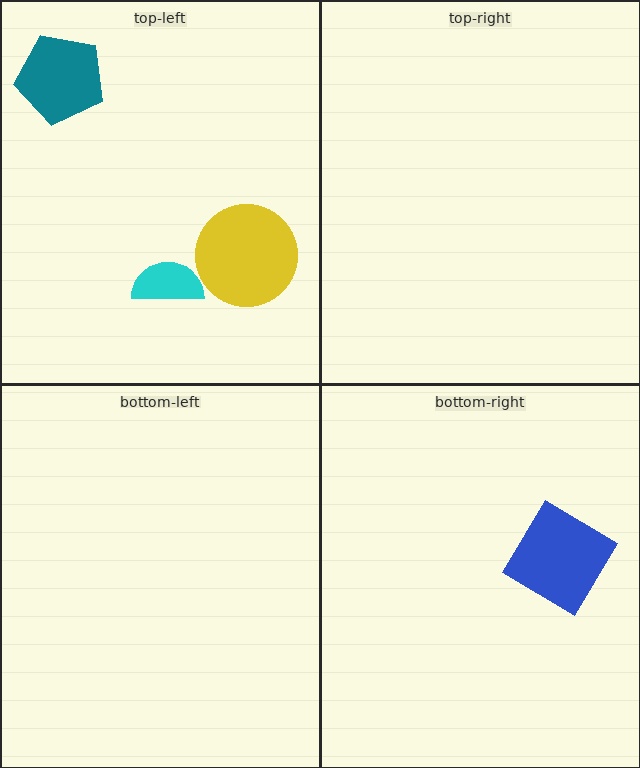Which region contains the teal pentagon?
The top-left region.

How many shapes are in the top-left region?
3.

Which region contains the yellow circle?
The top-left region.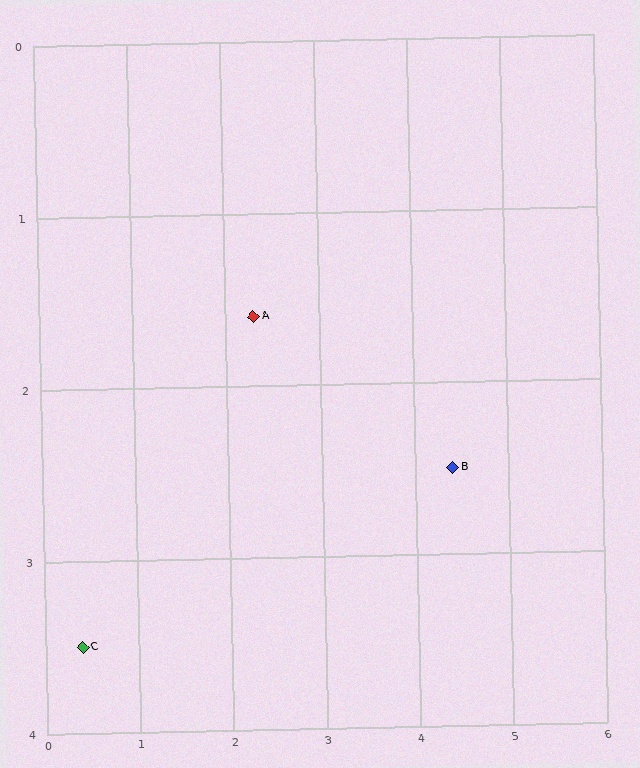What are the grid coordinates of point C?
Point C is at approximately (0.4, 3.5).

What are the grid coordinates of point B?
Point B is at approximately (4.4, 2.5).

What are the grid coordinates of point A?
Point A is at approximately (2.3, 1.6).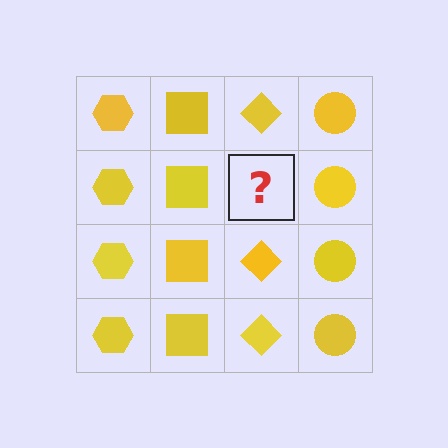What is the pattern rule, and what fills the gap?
The rule is that each column has a consistent shape. The gap should be filled with a yellow diamond.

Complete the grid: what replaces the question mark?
The question mark should be replaced with a yellow diamond.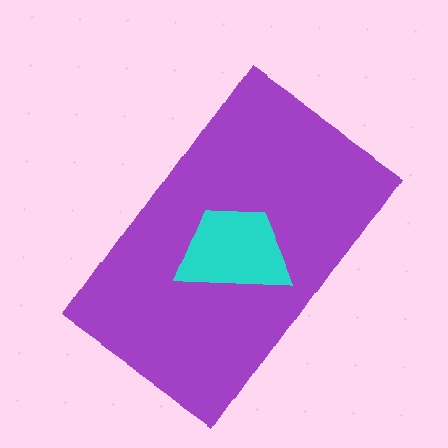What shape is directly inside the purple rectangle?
The cyan trapezoid.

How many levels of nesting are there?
2.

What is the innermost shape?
The cyan trapezoid.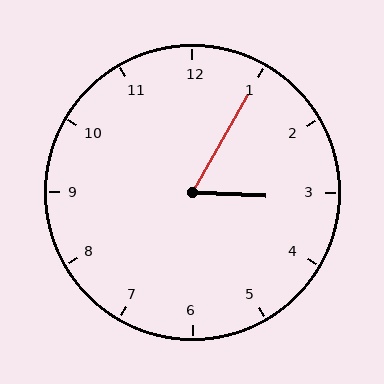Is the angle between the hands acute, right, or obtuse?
It is acute.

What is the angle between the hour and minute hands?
Approximately 62 degrees.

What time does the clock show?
3:05.